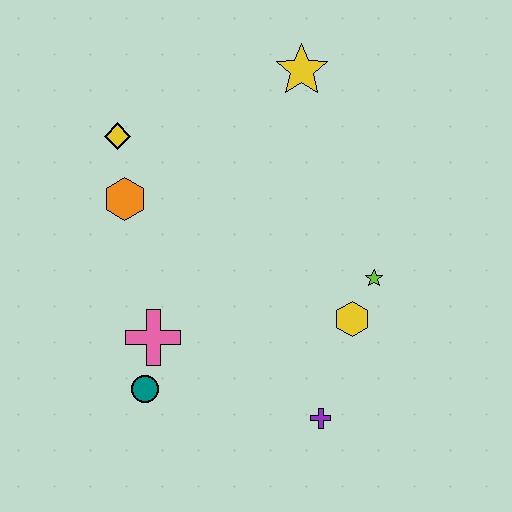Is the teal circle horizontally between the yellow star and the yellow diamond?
Yes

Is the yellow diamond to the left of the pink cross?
Yes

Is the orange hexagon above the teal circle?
Yes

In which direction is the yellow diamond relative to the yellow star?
The yellow diamond is to the left of the yellow star.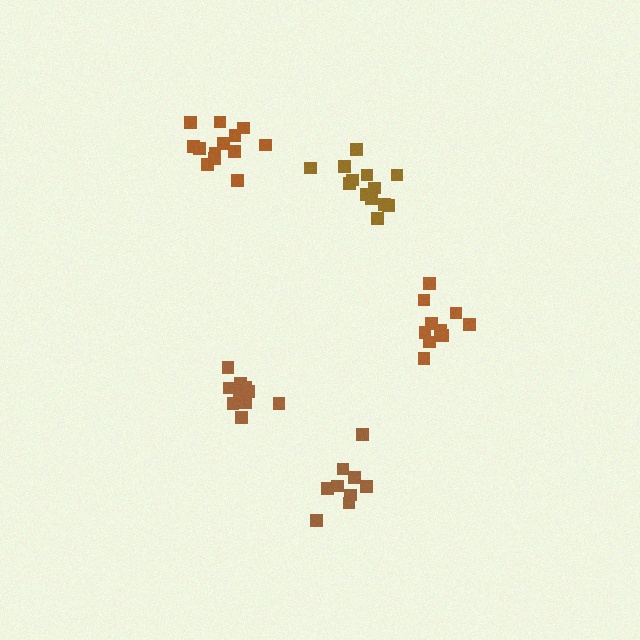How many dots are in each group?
Group 1: 9 dots, Group 2: 13 dots, Group 3: 10 dots, Group 4: 13 dots, Group 5: 10 dots (55 total).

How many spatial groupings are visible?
There are 5 spatial groupings.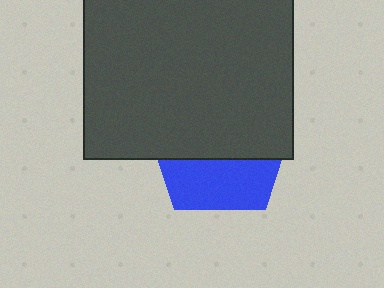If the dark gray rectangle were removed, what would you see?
You would see the complete blue pentagon.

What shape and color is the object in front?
The object in front is a dark gray rectangle.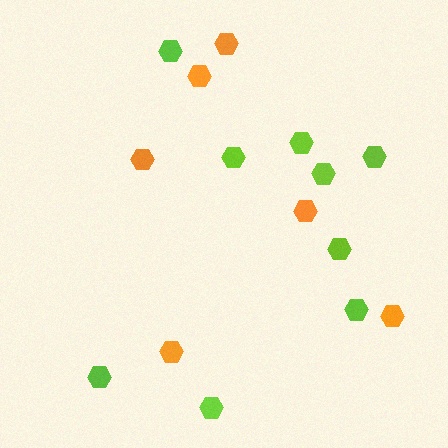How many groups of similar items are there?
There are 2 groups: one group of lime hexagons (9) and one group of orange hexagons (6).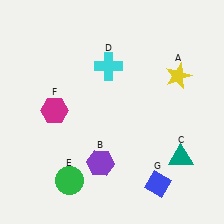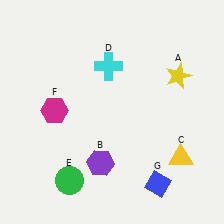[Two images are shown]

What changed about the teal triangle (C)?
In Image 1, C is teal. In Image 2, it changed to yellow.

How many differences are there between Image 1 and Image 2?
There is 1 difference between the two images.